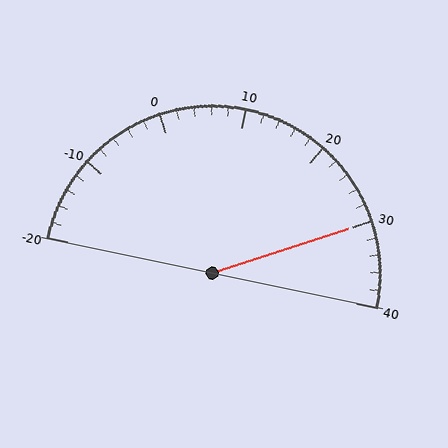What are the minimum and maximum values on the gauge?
The gauge ranges from -20 to 40.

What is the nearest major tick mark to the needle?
The nearest major tick mark is 30.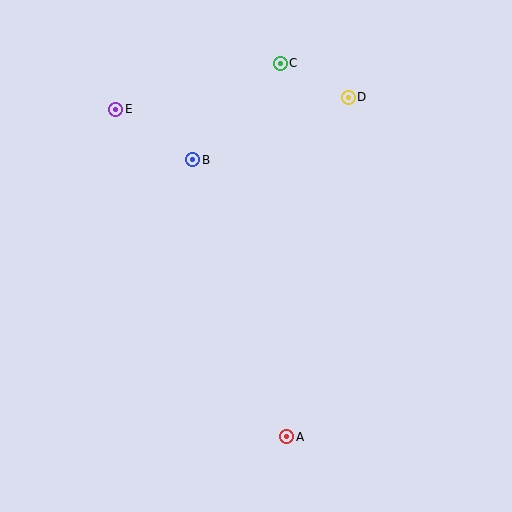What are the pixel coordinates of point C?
Point C is at (280, 63).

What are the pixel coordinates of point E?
Point E is at (116, 109).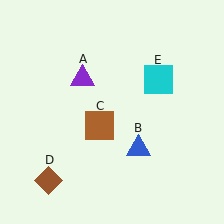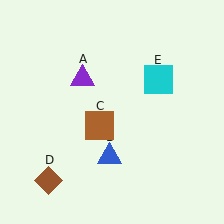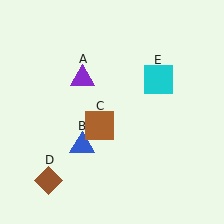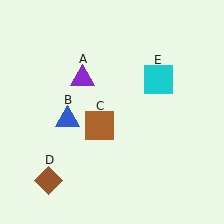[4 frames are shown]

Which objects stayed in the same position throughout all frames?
Purple triangle (object A) and brown square (object C) and brown diamond (object D) and cyan square (object E) remained stationary.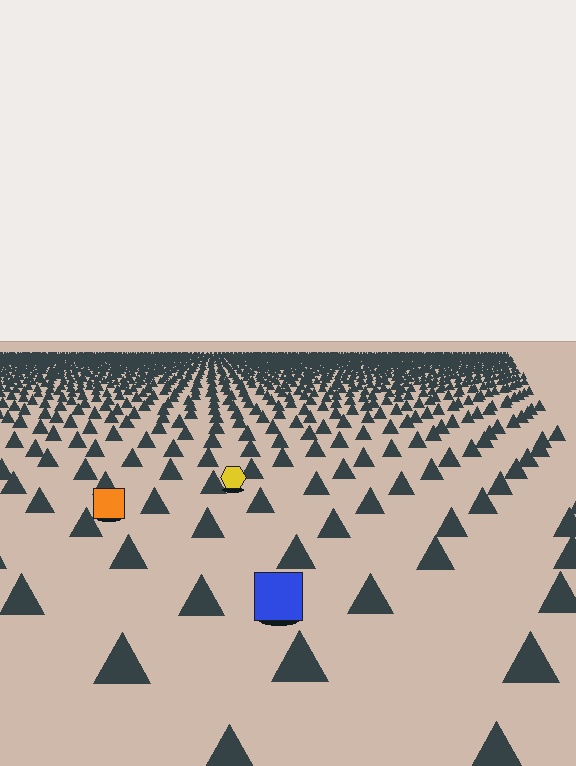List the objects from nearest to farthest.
From nearest to farthest: the blue square, the orange square, the yellow hexagon.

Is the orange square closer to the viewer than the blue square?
No. The blue square is closer — you can tell from the texture gradient: the ground texture is coarser near it.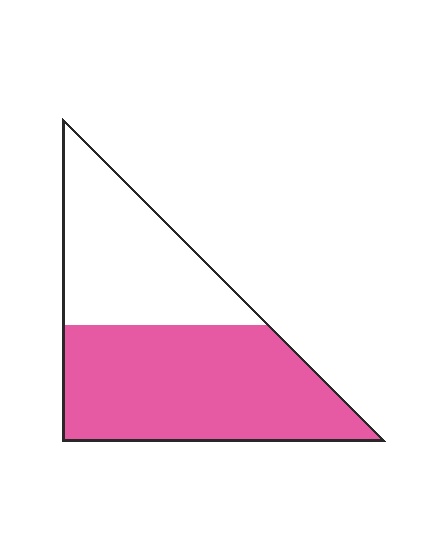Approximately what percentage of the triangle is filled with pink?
Approximately 60%.